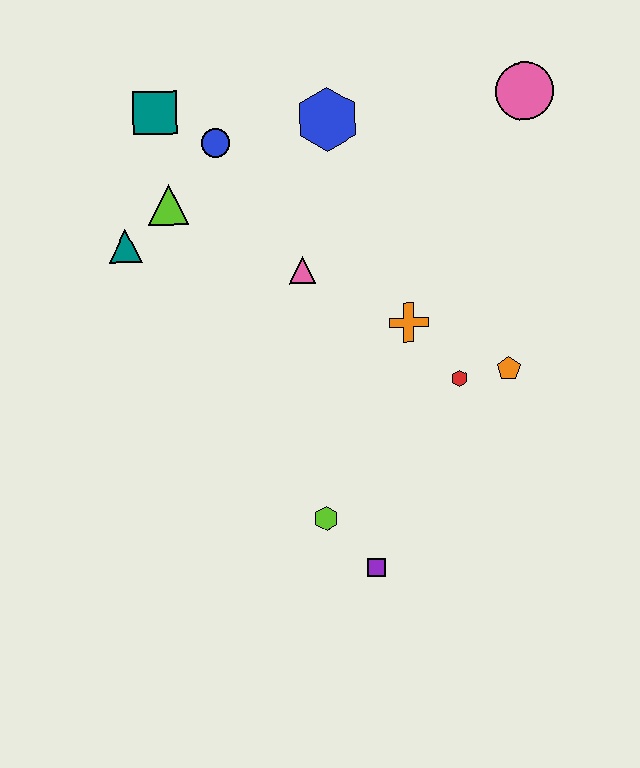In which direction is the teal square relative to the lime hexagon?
The teal square is above the lime hexagon.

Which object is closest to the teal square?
The blue circle is closest to the teal square.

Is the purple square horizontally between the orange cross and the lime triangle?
Yes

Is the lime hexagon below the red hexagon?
Yes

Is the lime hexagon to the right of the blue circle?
Yes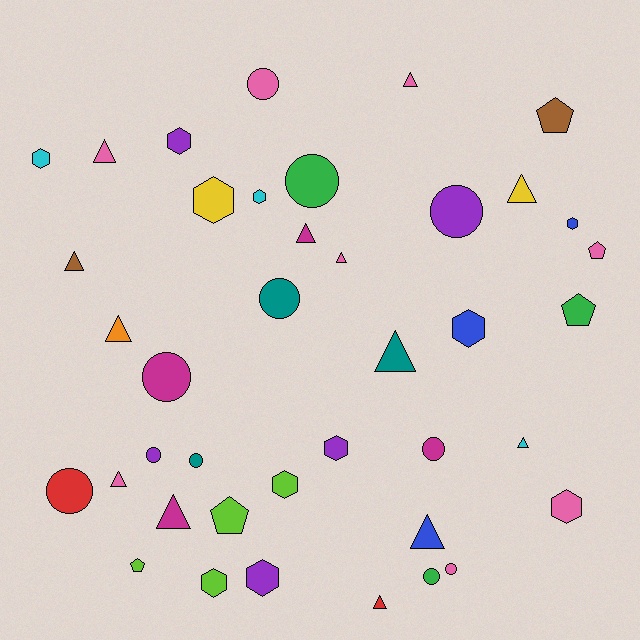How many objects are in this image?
There are 40 objects.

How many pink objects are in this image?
There are 8 pink objects.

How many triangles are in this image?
There are 13 triangles.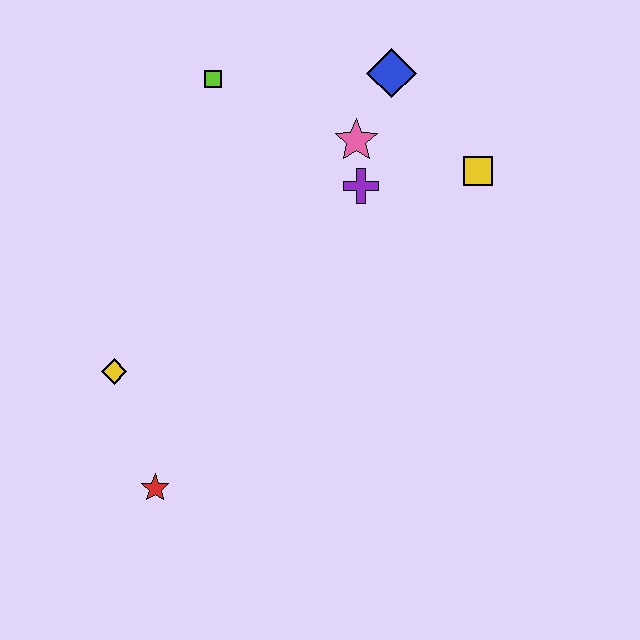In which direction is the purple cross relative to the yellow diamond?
The purple cross is to the right of the yellow diamond.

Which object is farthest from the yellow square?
The red star is farthest from the yellow square.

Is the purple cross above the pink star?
No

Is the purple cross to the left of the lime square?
No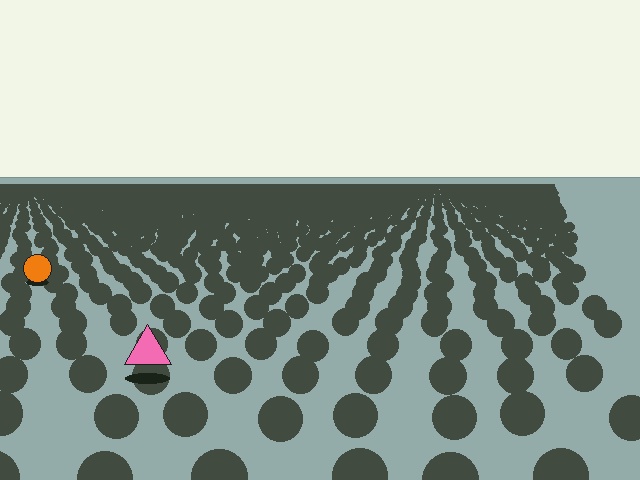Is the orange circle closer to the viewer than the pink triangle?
No. The pink triangle is closer — you can tell from the texture gradient: the ground texture is coarser near it.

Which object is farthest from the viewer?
The orange circle is farthest from the viewer. It appears smaller and the ground texture around it is denser.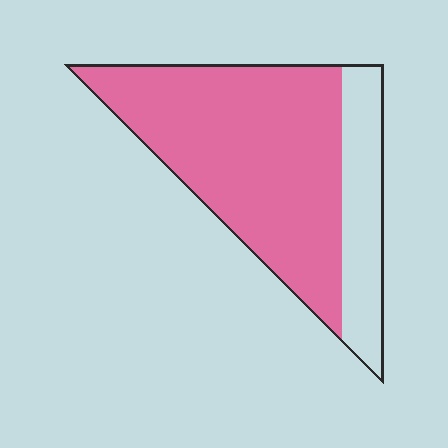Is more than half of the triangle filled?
Yes.